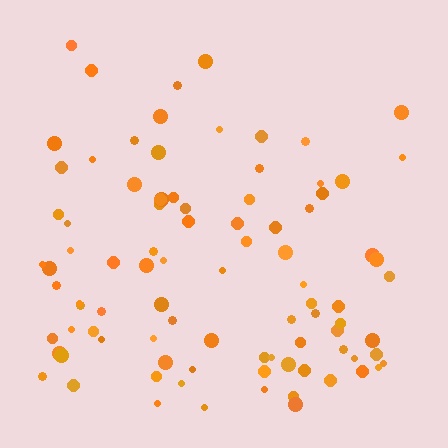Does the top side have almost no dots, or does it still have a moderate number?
Still a moderate number, just noticeably fewer than the bottom.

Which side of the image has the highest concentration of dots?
The bottom.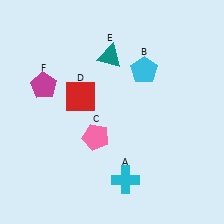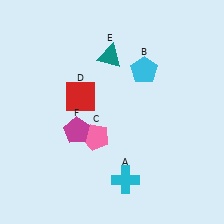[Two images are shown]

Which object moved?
The magenta pentagon (F) moved down.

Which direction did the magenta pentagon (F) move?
The magenta pentagon (F) moved down.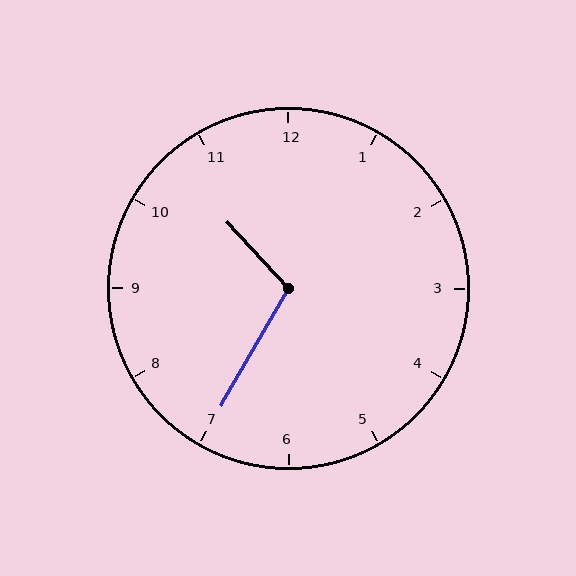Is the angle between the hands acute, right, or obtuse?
It is obtuse.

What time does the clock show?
10:35.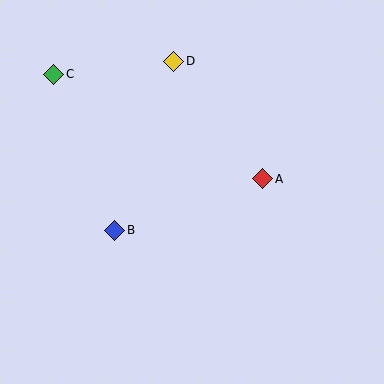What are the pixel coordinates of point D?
Point D is at (174, 61).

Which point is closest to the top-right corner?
Point A is closest to the top-right corner.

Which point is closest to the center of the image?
Point A at (263, 179) is closest to the center.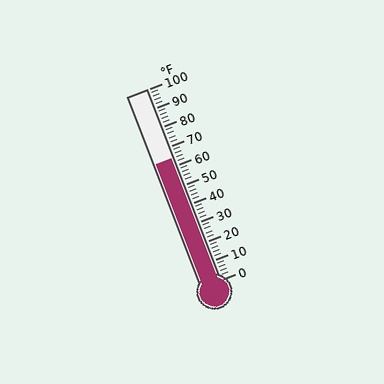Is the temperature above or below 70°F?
The temperature is below 70°F.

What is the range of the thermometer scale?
The thermometer scale ranges from 0°F to 100°F.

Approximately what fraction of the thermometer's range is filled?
The thermometer is filled to approximately 65% of its range.